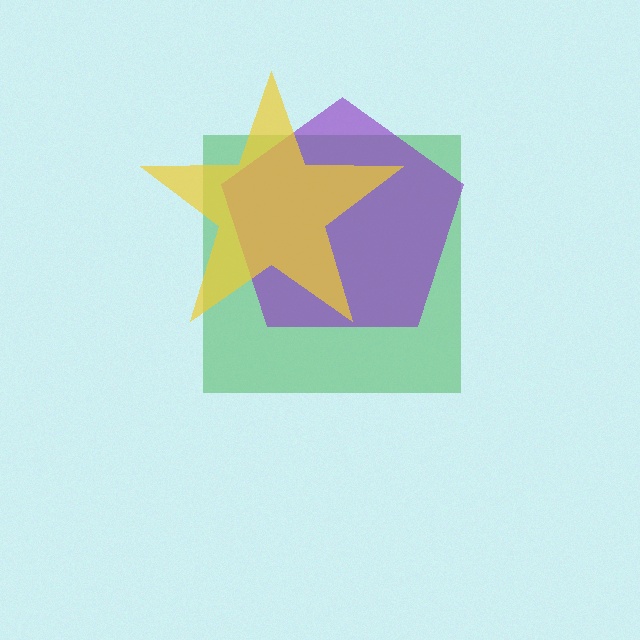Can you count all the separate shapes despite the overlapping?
Yes, there are 3 separate shapes.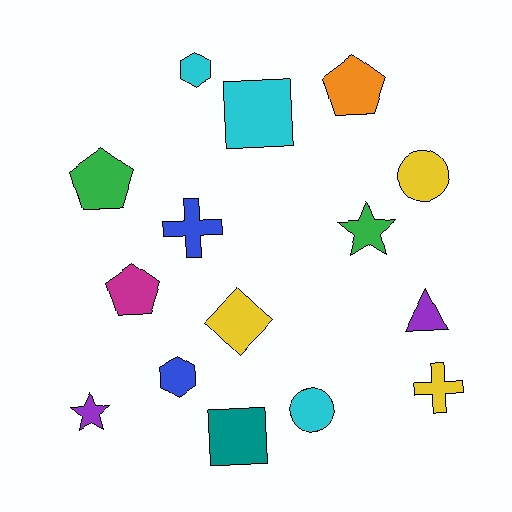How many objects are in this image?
There are 15 objects.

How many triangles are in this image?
There is 1 triangle.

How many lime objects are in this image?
There are no lime objects.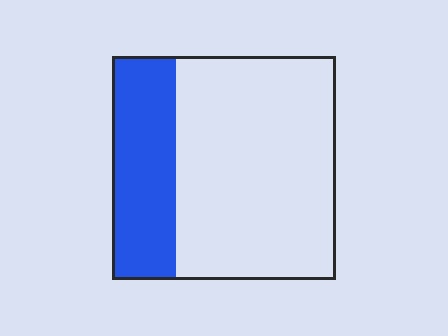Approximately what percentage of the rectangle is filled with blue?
Approximately 30%.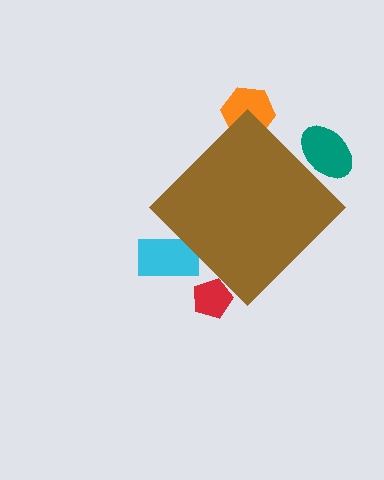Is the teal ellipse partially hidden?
Yes, the teal ellipse is partially hidden behind the brown diamond.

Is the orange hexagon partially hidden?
Yes, the orange hexagon is partially hidden behind the brown diamond.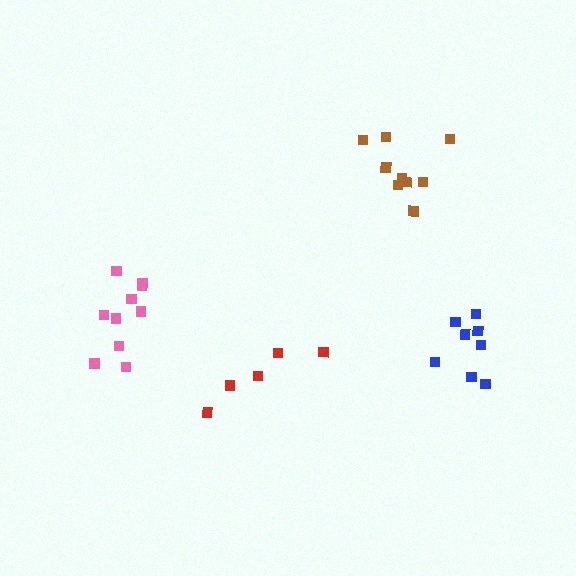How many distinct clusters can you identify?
There are 4 distinct clusters.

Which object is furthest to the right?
The blue cluster is rightmost.